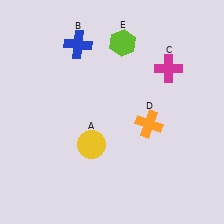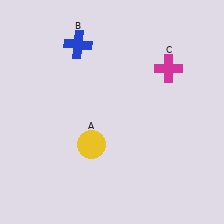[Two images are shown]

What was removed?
The lime hexagon (E), the orange cross (D) were removed in Image 2.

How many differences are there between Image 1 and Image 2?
There are 2 differences between the two images.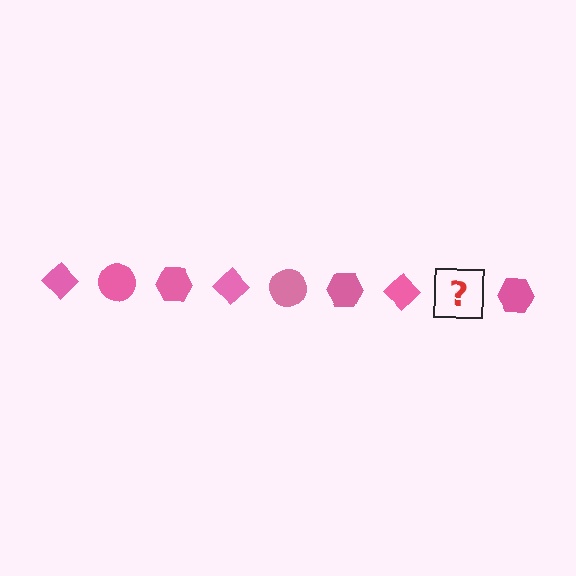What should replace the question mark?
The question mark should be replaced with a pink circle.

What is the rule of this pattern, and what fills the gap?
The rule is that the pattern cycles through diamond, circle, hexagon shapes in pink. The gap should be filled with a pink circle.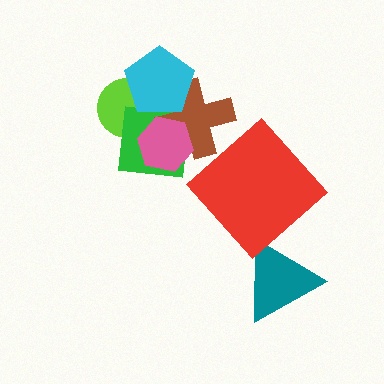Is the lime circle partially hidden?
Yes, it is partially covered by another shape.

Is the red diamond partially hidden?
No, no other shape covers it.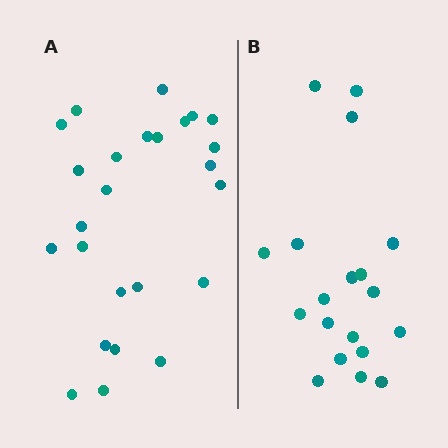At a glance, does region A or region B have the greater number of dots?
Region A (the left region) has more dots.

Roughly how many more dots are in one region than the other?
Region A has about 6 more dots than region B.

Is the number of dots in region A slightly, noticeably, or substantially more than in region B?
Region A has noticeably more, but not dramatically so. The ratio is roughly 1.3 to 1.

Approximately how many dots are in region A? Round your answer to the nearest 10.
About 20 dots. (The exact count is 25, which rounds to 20.)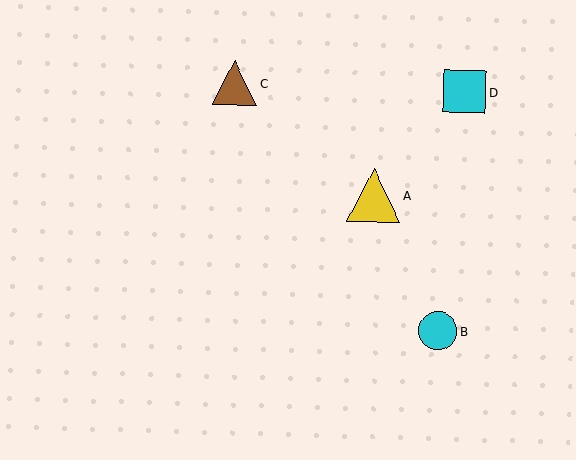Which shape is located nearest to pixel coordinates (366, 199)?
The yellow triangle (labeled A) at (374, 195) is nearest to that location.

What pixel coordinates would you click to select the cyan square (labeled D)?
Click at (465, 91) to select the cyan square D.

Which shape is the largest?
The yellow triangle (labeled A) is the largest.